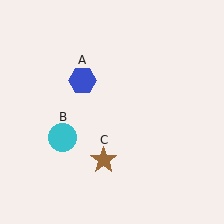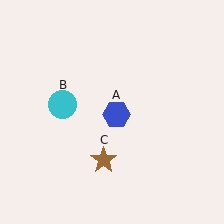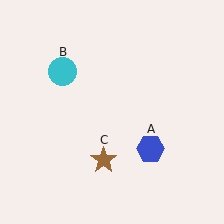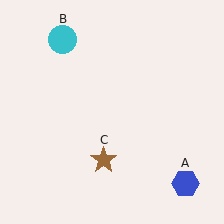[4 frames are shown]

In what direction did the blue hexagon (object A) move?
The blue hexagon (object A) moved down and to the right.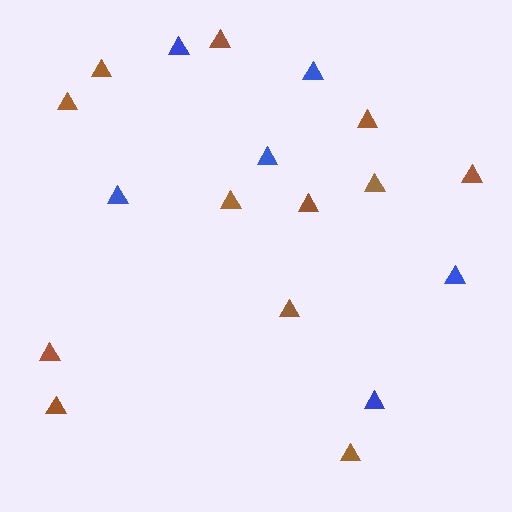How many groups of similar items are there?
There are 2 groups: one group of brown triangles (12) and one group of blue triangles (6).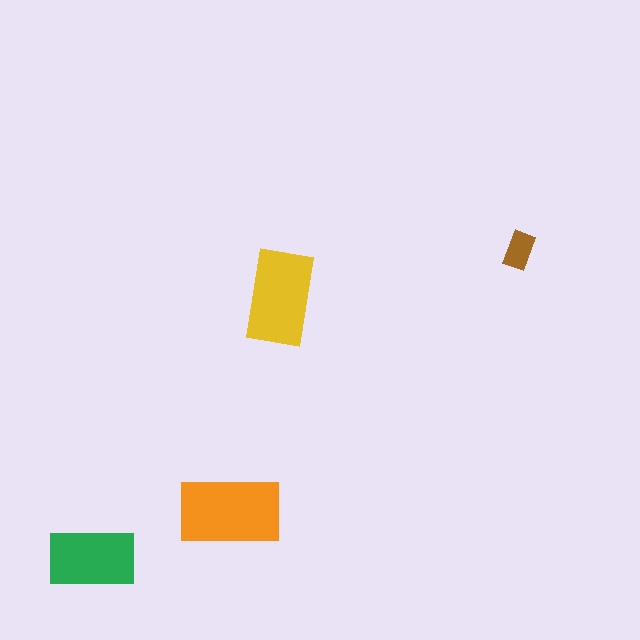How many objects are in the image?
There are 4 objects in the image.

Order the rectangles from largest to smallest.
the orange one, the yellow one, the green one, the brown one.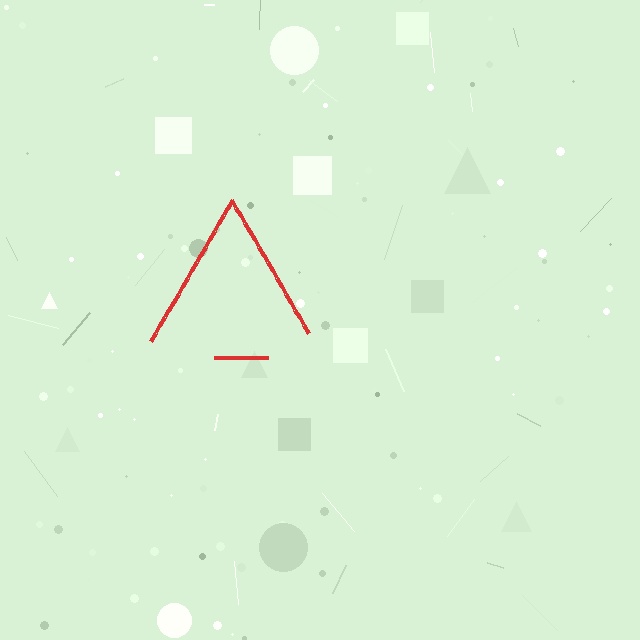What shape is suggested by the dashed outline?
The dashed outline suggests a triangle.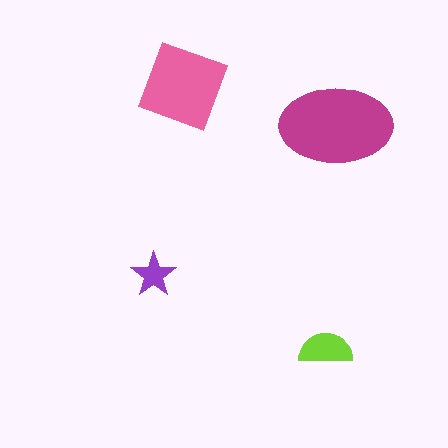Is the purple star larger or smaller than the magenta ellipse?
Smaller.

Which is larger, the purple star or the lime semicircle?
The lime semicircle.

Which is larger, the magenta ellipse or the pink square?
The magenta ellipse.